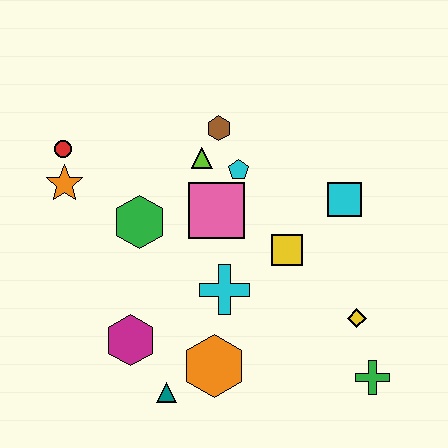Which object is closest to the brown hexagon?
The lime triangle is closest to the brown hexagon.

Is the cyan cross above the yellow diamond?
Yes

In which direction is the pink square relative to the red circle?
The pink square is to the right of the red circle.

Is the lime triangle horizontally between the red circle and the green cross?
Yes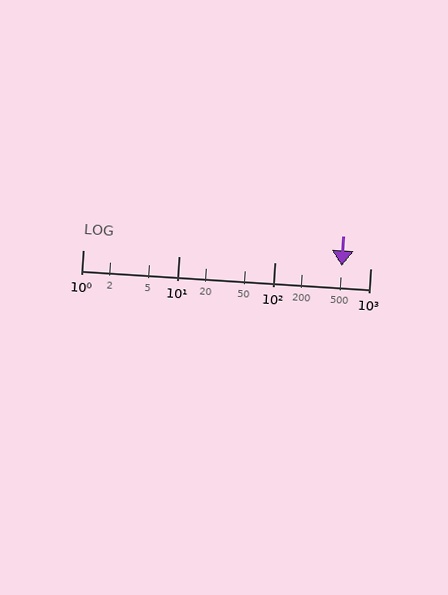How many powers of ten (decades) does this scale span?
The scale spans 3 decades, from 1 to 1000.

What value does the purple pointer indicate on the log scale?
The pointer indicates approximately 510.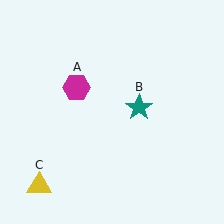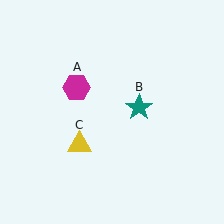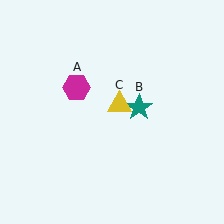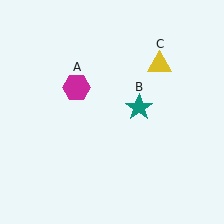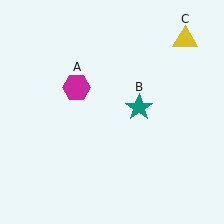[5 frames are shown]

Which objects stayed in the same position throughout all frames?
Magenta hexagon (object A) and teal star (object B) remained stationary.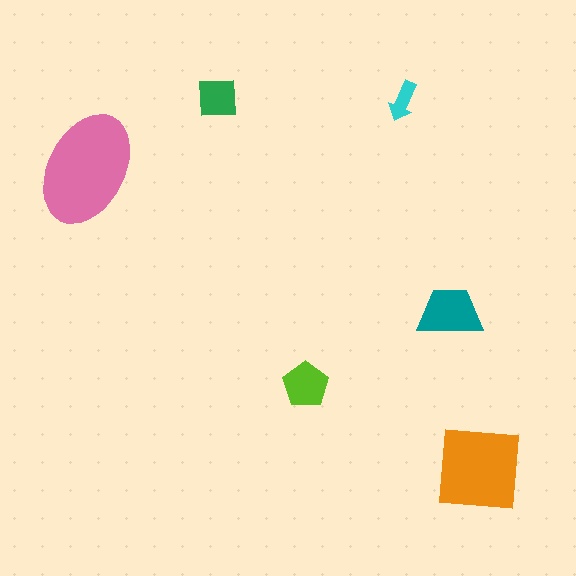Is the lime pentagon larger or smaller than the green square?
Larger.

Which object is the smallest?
The cyan arrow.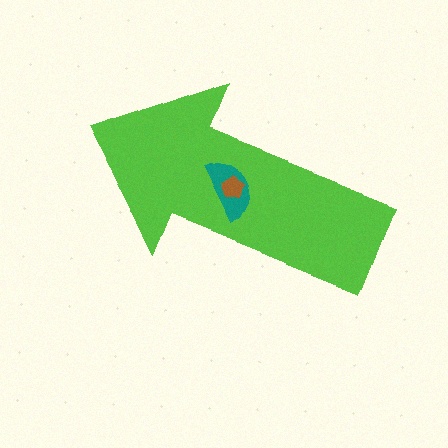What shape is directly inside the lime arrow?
The teal semicircle.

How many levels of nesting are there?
3.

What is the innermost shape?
The brown pentagon.